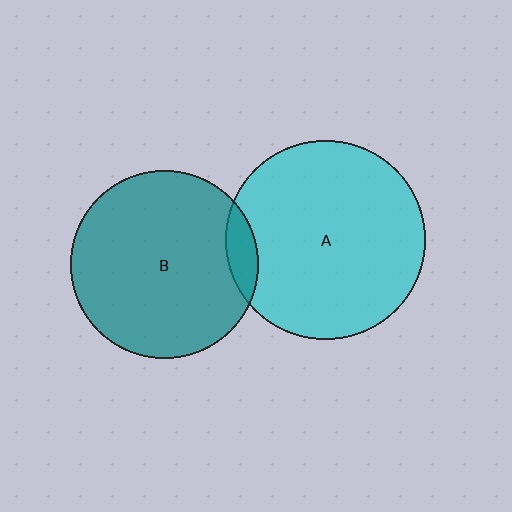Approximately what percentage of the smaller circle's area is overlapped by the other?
Approximately 10%.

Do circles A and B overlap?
Yes.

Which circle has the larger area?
Circle A (cyan).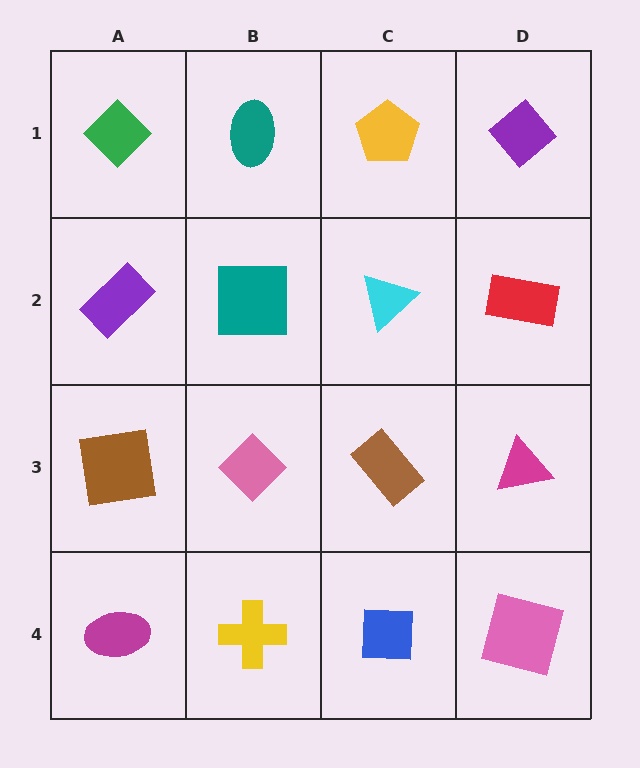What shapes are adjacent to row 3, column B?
A teal square (row 2, column B), a yellow cross (row 4, column B), a brown square (row 3, column A), a brown rectangle (row 3, column C).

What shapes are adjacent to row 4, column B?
A pink diamond (row 3, column B), a magenta ellipse (row 4, column A), a blue square (row 4, column C).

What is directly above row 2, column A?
A green diamond.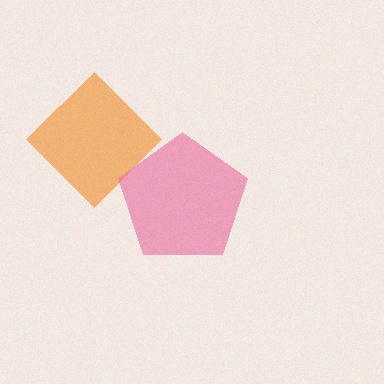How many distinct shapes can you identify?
There are 2 distinct shapes: an orange diamond, a pink pentagon.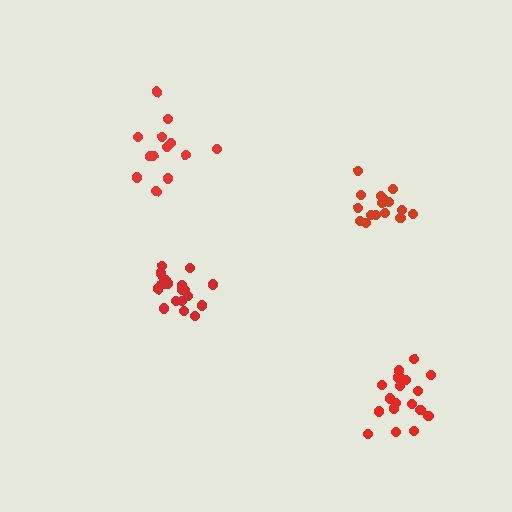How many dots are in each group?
Group 1: 19 dots, Group 2: 19 dots, Group 3: 13 dots, Group 4: 17 dots (68 total).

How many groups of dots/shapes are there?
There are 4 groups.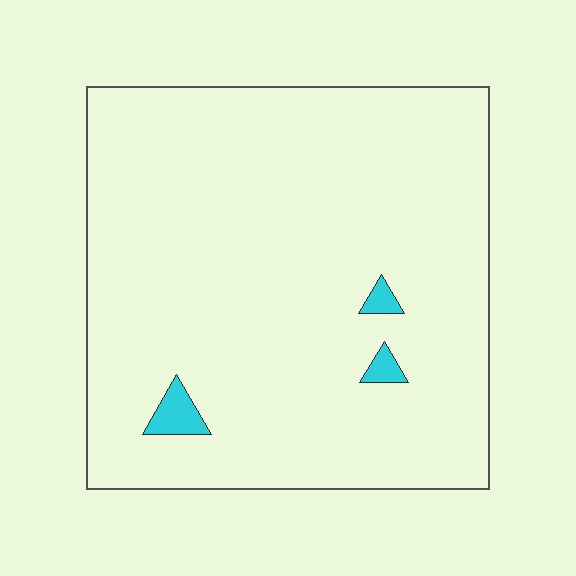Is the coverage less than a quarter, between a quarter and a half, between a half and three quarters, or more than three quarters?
Less than a quarter.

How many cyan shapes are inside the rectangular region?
3.